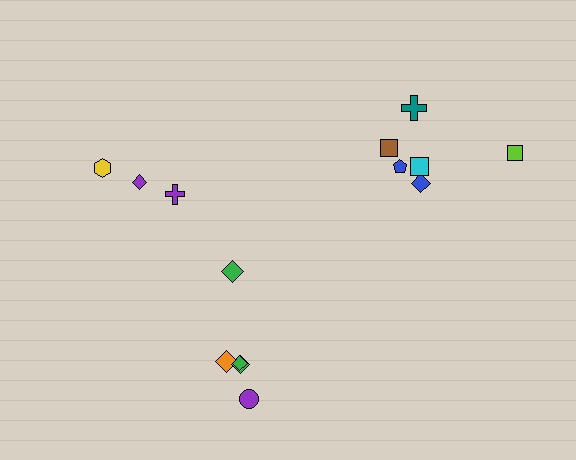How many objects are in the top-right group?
There are 6 objects.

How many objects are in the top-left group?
There are 3 objects.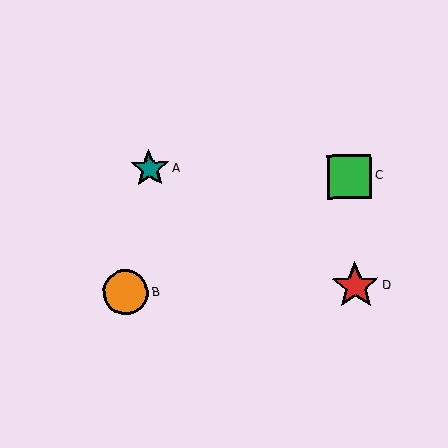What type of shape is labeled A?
Shape A is a teal star.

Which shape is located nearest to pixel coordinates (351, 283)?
The red star (labeled D) at (355, 286) is nearest to that location.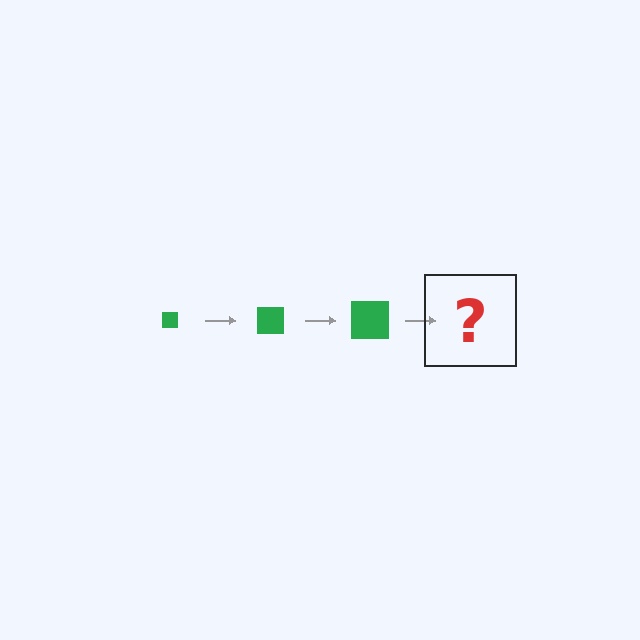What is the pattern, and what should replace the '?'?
The pattern is that the square gets progressively larger each step. The '?' should be a green square, larger than the previous one.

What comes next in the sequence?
The next element should be a green square, larger than the previous one.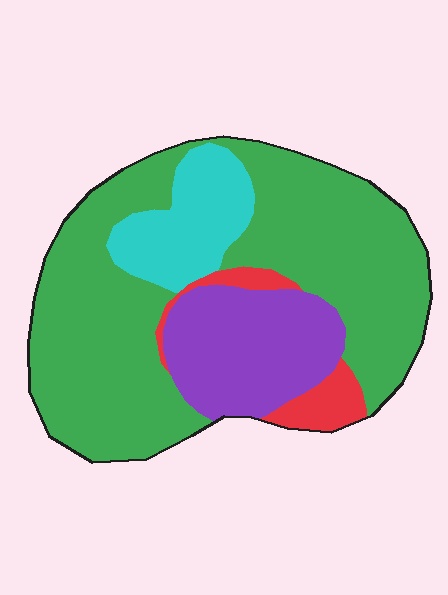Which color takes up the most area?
Green, at roughly 60%.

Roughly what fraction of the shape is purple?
Purple takes up about one fifth (1/5) of the shape.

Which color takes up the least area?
Red, at roughly 5%.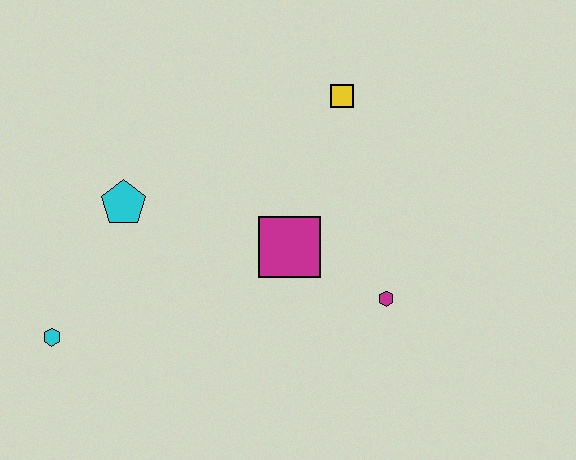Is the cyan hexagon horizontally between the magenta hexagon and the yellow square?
No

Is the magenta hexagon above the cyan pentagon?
No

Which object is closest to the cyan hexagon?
The cyan pentagon is closest to the cyan hexagon.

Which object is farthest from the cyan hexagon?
The yellow square is farthest from the cyan hexagon.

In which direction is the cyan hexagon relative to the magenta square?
The cyan hexagon is to the left of the magenta square.